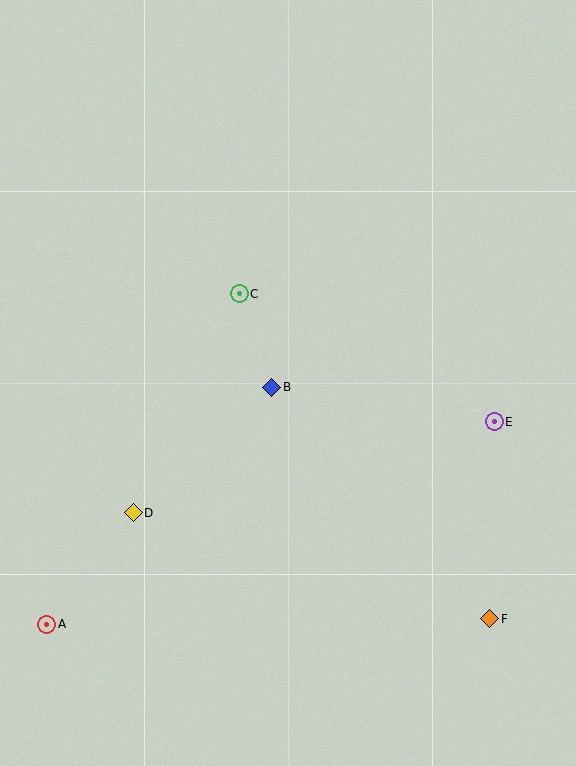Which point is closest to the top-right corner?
Point E is closest to the top-right corner.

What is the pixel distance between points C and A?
The distance between C and A is 382 pixels.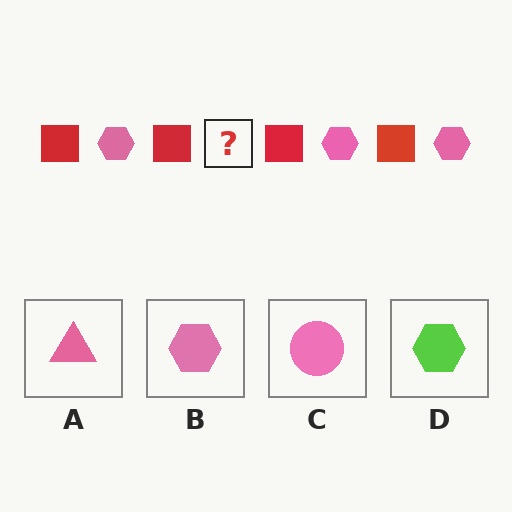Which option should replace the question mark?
Option B.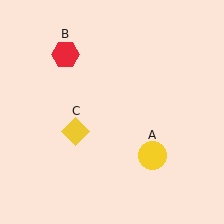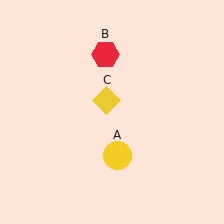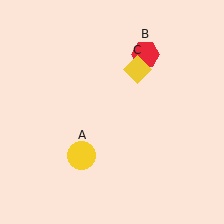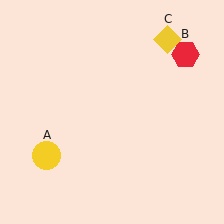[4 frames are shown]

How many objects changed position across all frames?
3 objects changed position: yellow circle (object A), red hexagon (object B), yellow diamond (object C).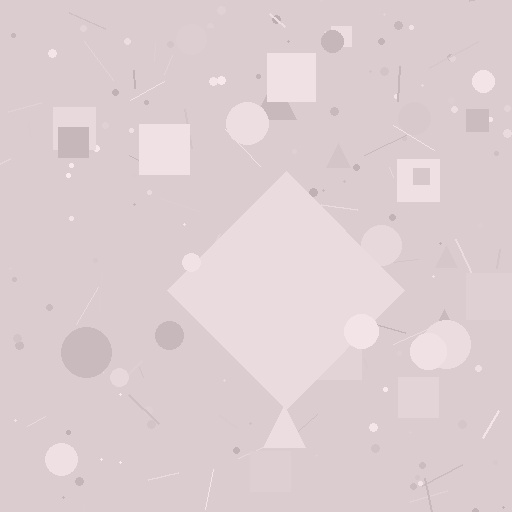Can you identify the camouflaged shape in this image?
The camouflaged shape is a diamond.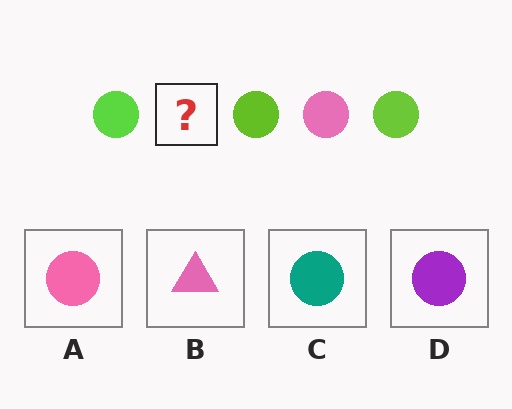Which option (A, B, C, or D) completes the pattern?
A.